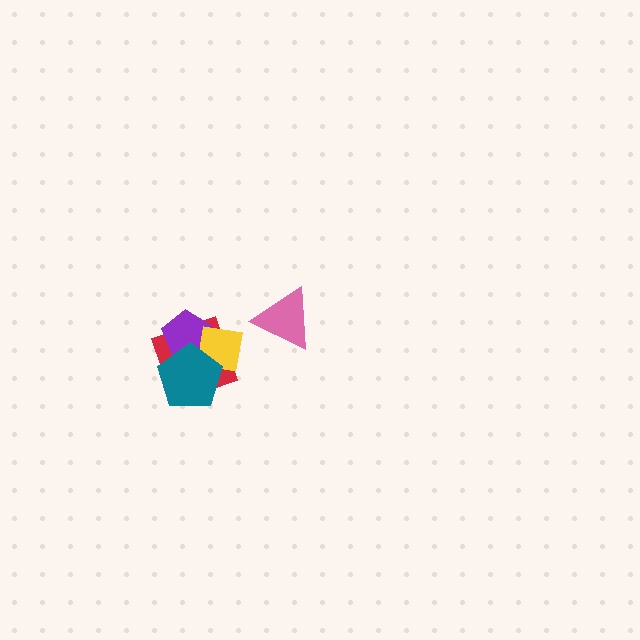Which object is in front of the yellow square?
The teal pentagon is in front of the yellow square.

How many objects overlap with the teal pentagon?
3 objects overlap with the teal pentagon.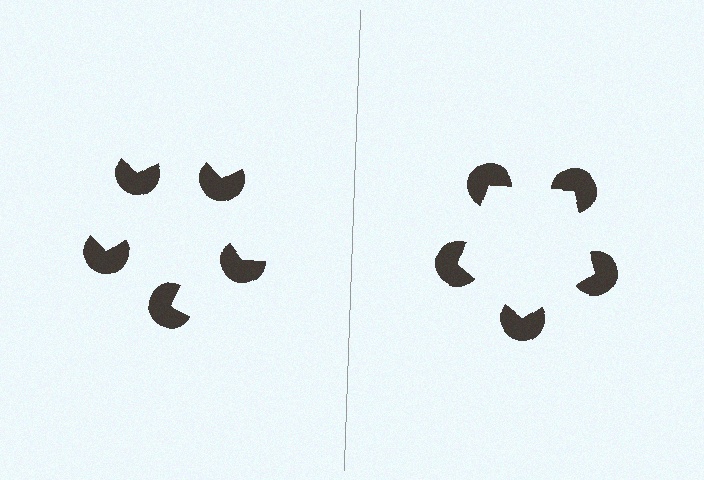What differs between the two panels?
The pac-man discs are positioned identically on both sides; only the wedge orientations differ. On the right they align to a pentagon; on the left they are misaligned.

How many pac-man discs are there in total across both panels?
10 — 5 on each side.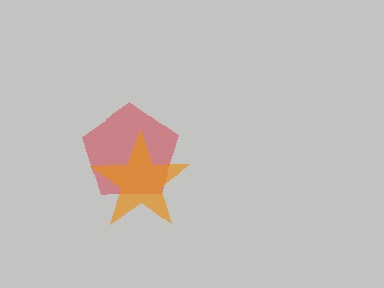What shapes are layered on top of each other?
The layered shapes are: a red pentagon, an orange star.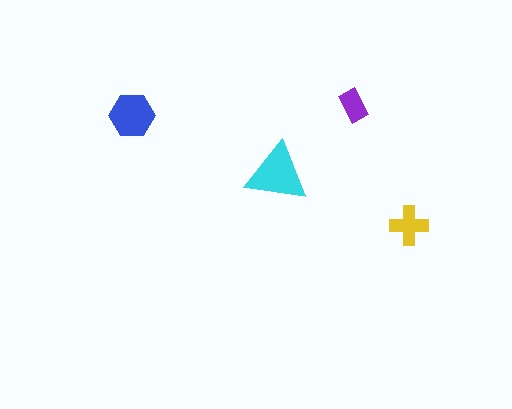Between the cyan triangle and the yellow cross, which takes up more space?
The cyan triangle.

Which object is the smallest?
The purple rectangle.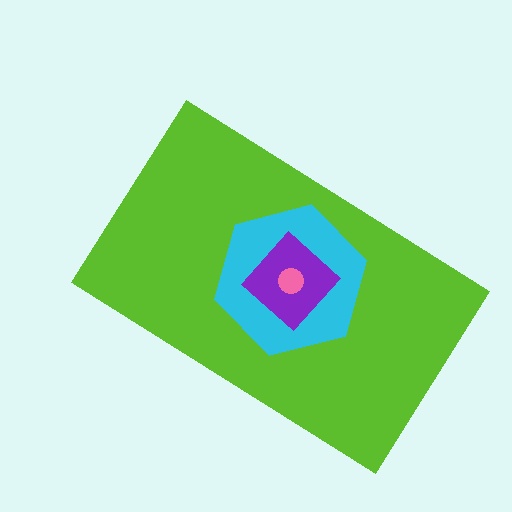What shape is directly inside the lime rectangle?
The cyan hexagon.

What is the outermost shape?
The lime rectangle.